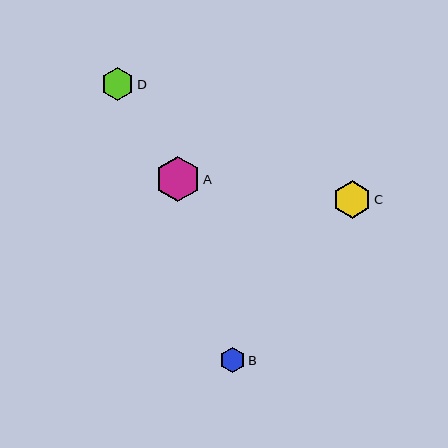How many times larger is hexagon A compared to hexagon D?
Hexagon A is approximately 1.4 times the size of hexagon D.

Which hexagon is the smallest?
Hexagon B is the smallest with a size of approximately 25 pixels.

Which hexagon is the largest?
Hexagon A is the largest with a size of approximately 45 pixels.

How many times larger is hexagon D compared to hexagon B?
Hexagon D is approximately 1.3 times the size of hexagon B.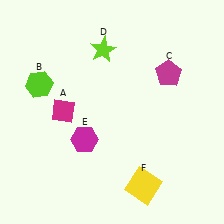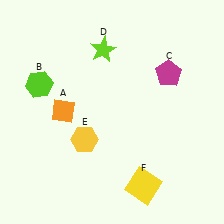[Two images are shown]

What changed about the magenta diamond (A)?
In Image 1, A is magenta. In Image 2, it changed to orange.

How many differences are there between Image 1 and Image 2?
There are 2 differences between the two images.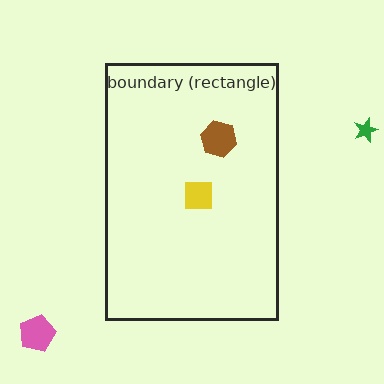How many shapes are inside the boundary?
2 inside, 2 outside.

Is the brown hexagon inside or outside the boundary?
Inside.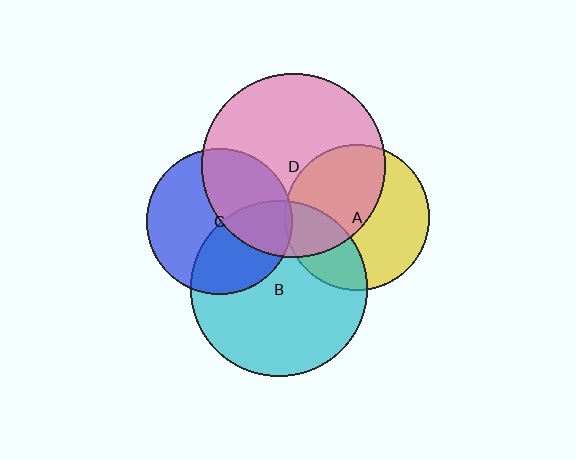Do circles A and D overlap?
Yes.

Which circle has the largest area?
Circle D (pink).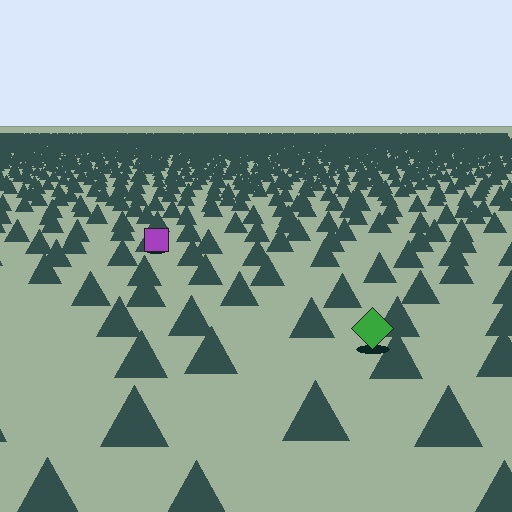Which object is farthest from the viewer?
The purple square is farthest from the viewer. It appears smaller and the ground texture around it is denser.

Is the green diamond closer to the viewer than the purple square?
Yes. The green diamond is closer — you can tell from the texture gradient: the ground texture is coarser near it.